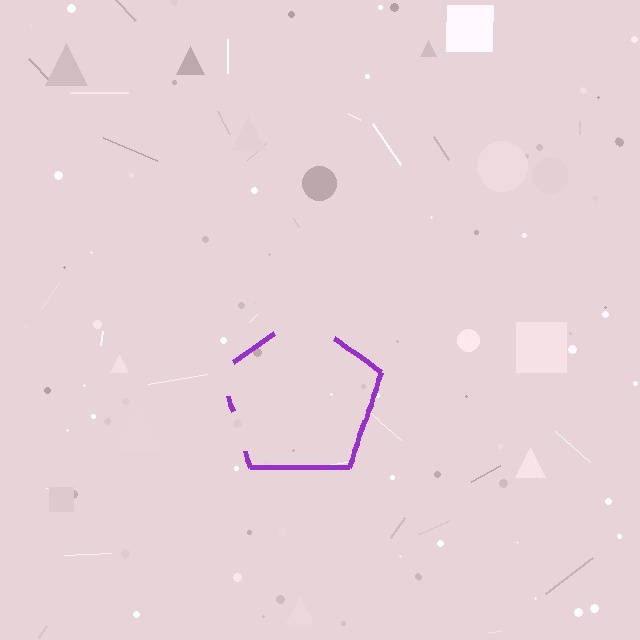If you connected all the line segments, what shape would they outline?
They would outline a pentagon.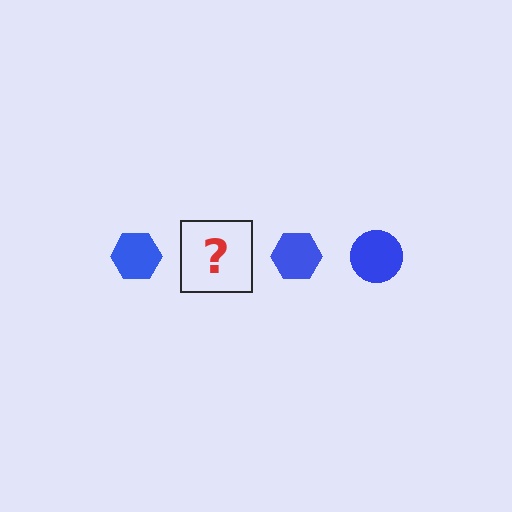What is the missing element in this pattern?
The missing element is a blue circle.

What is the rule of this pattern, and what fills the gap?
The rule is that the pattern cycles through hexagon, circle shapes in blue. The gap should be filled with a blue circle.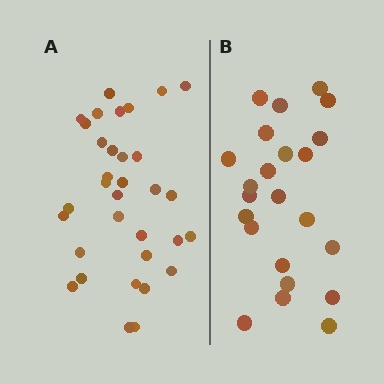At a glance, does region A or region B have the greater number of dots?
Region A (the left region) has more dots.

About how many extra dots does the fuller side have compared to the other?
Region A has roughly 10 or so more dots than region B.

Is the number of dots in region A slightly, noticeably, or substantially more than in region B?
Region A has noticeably more, but not dramatically so. The ratio is roughly 1.4 to 1.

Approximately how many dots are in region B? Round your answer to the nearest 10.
About 20 dots. (The exact count is 23, which rounds to 20.)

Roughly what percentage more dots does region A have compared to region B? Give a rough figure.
About 45% more.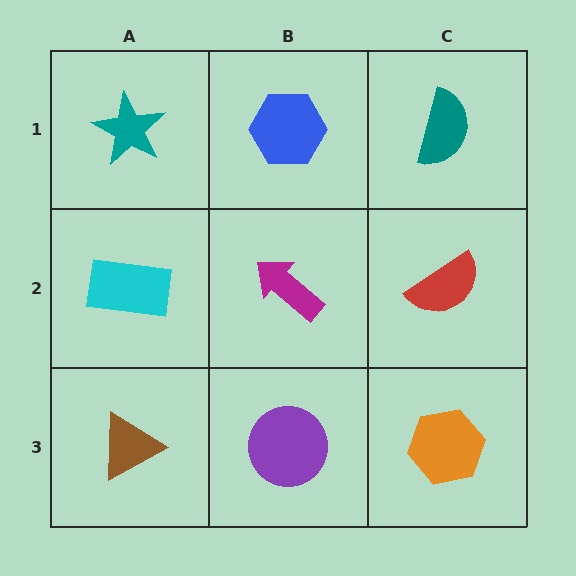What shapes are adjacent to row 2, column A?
A teal star (row 1, column A), a brown triangle (row 3, column A), a magenta arrow (row 2, column B).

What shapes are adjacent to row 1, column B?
A magenta arrow (row 2, column B), a teal star (row 1, column A), a teal semicircle (row 1, column C).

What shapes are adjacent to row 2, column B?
A blue hexagon (row 1, column B), a purple circle (row 3, column B), a cyan rectangle (row 2, column A), a red semicircle (row 2, column C).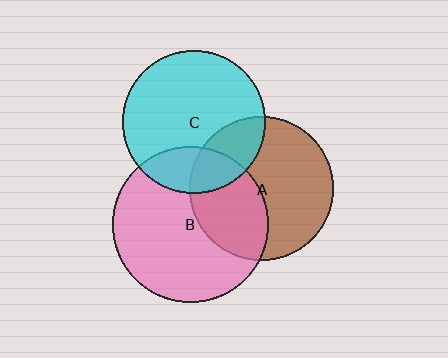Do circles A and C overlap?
Yes.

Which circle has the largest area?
Circle B (pink).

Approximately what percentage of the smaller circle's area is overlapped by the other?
Approximately 25%.